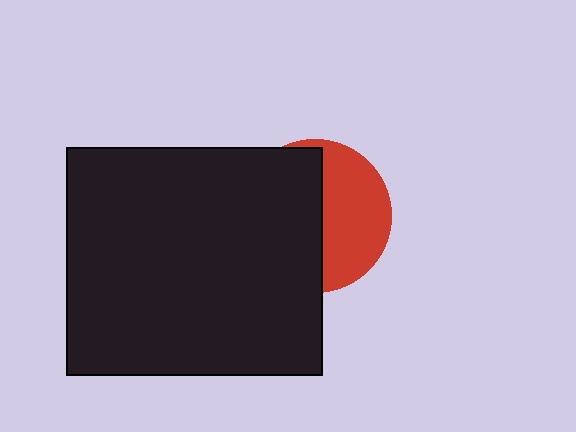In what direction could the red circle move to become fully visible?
The red circle could move right. That would shift it out from behind the black rectangle entirely.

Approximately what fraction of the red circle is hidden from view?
Roughly 56% of the red circle is hidden behind the black rectangle.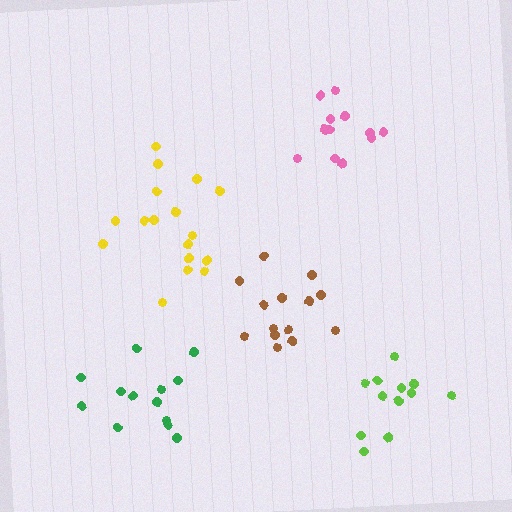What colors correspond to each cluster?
The clusters are colored: brown, yellow, lime, pink, green.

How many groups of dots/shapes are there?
There are 5 groups.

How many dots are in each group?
Group 1: 14 dots, Group 2: 17 dots, Group 3: 12 dots, Group 4: 13 dots, Group 5: 13 dots (69 total).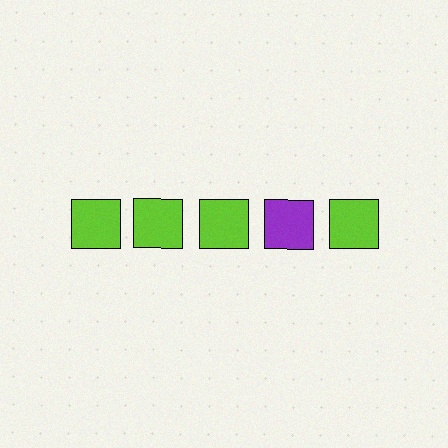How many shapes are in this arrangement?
There are 5 shapes arranged in a grid pattern.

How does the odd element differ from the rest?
It has a different color: purple instead of lime.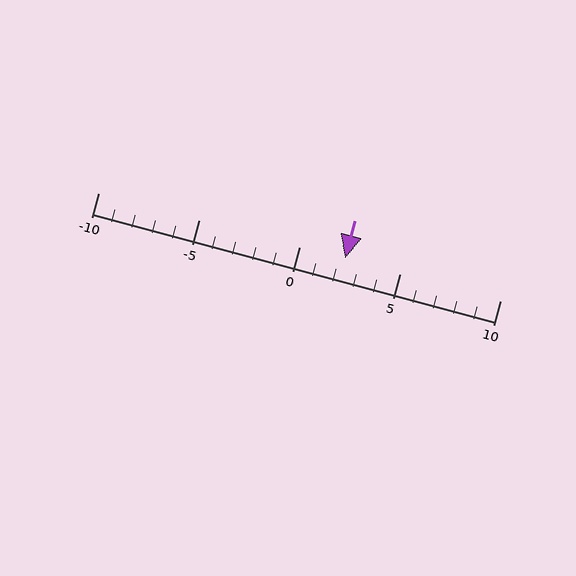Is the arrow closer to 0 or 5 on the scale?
The arrow is closer to 0.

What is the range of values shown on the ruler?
The ruler shows values from -10 to 10.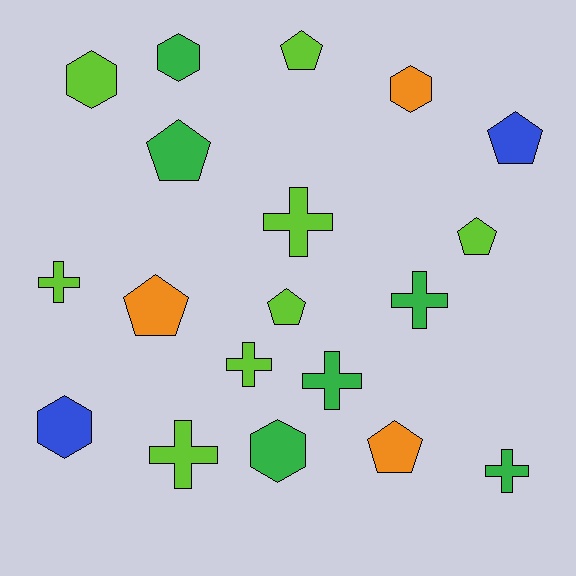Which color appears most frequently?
Lime, with 8 objects.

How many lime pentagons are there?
There are 3 lime pentagons.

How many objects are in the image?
There are 19 objects.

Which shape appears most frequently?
Pentagon, with 7 objects.